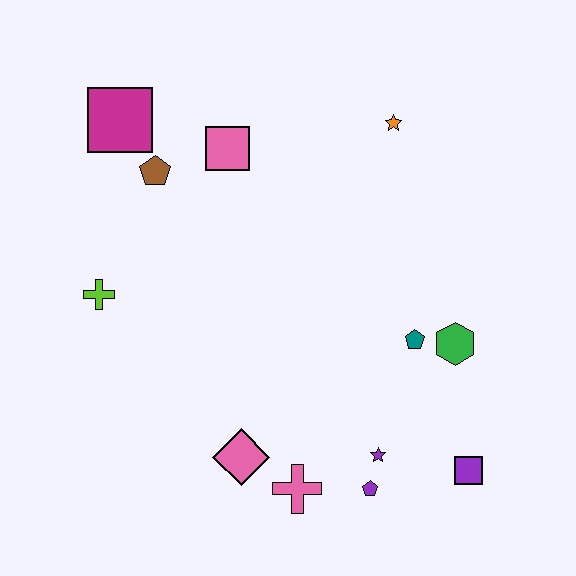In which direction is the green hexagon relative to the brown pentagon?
The green hexagon is to the right of the brown pentagon.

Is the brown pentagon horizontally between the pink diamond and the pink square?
No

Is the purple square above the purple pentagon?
Yes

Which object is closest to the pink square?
The brown pentagon is closest to the pink square.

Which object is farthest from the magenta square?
The purple square is farthest from the magenta square.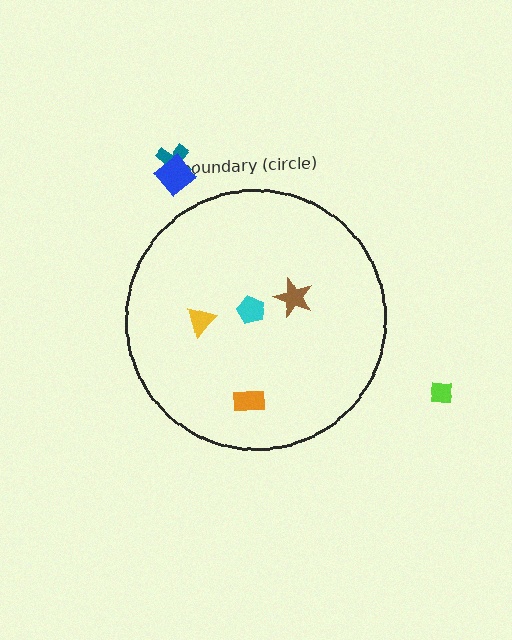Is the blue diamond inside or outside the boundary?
Outside.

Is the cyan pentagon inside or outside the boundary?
Inside.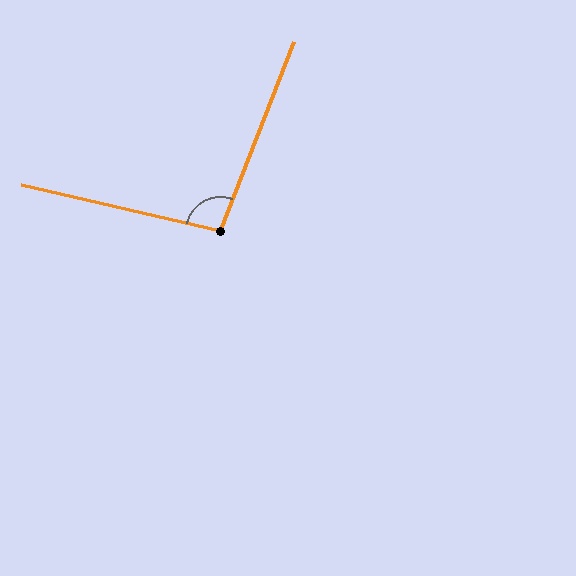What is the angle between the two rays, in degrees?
Approximately 98 degrees.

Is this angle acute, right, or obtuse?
It is obtuse.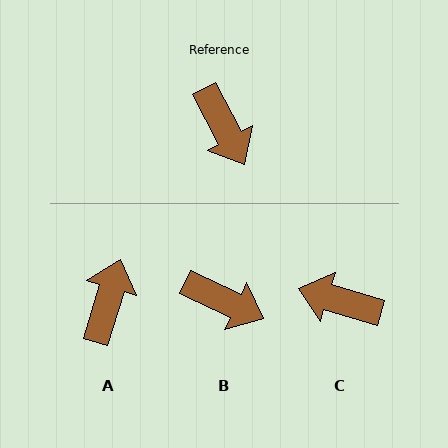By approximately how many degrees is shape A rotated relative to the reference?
Approximately 135 degrees counter-clockwise.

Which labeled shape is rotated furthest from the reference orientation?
A, about 135 degrees away.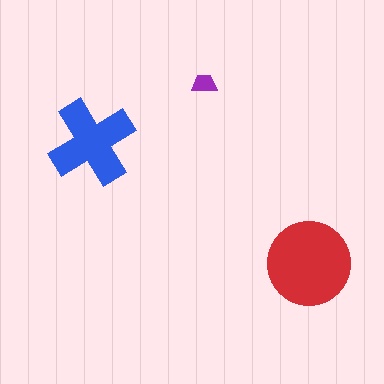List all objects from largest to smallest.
The red circle, the blue cross, the purple trapezoid.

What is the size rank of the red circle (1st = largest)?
1st.